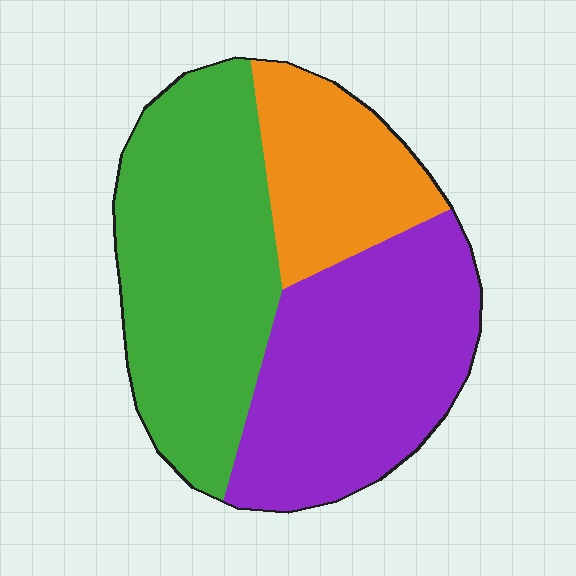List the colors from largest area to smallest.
From largest to smallest: green, purple, orange.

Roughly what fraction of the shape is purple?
Purple covers roughly 40% of the shape.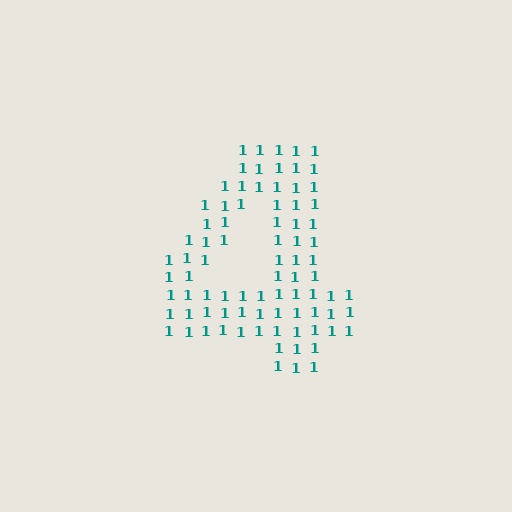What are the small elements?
The small elements are digit 1's.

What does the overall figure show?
The overall figure shows the digit 4.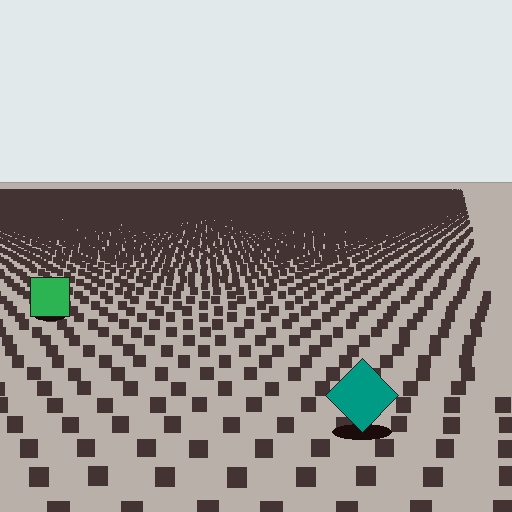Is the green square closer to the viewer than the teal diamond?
No. The teal diamond is closer — you can tell from the texture gradient: the ground texture is coarser near it.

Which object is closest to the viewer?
The teal diamond is closest. The texture marks near it are larger and more spread out.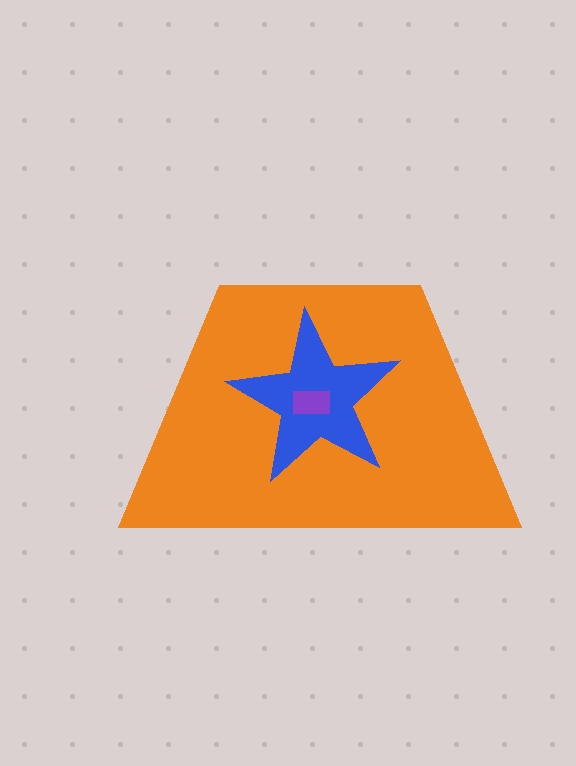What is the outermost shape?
The orange trapezoid.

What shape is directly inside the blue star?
The purple rectangle.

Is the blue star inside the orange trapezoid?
Yes.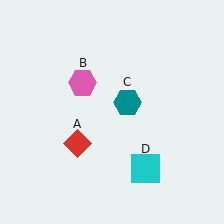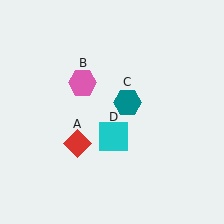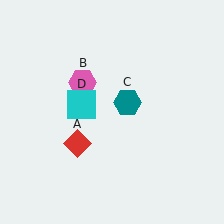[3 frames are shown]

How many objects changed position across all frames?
1 object changed position: cyan square (object D).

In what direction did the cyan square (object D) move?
The cyan square (object D) moved up and to the left.